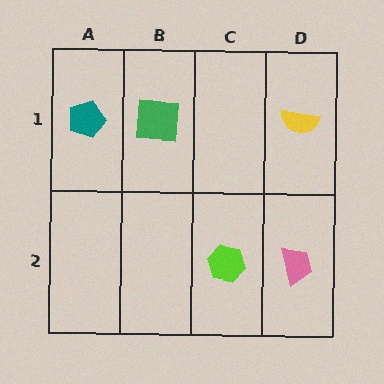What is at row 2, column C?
A lime hexagon.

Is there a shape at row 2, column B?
No, that cell is empty.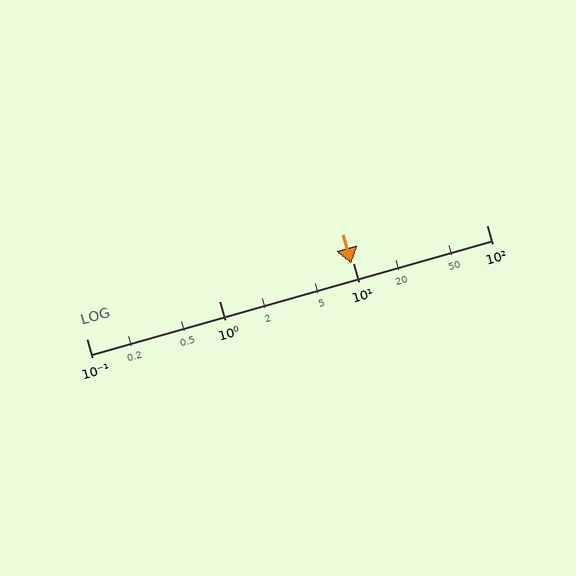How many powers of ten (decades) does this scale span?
The scale spans 3 decades, from 0.1 to 100.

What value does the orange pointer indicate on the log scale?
The pointer indicates approximately 9.7.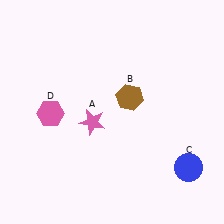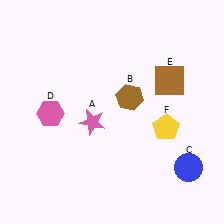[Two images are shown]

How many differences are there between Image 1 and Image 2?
There are 2 differences between the two images.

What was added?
A brown square (E), a yellow pentagon (F) were added in Image 2.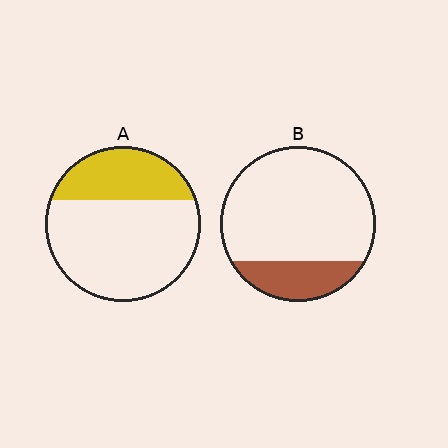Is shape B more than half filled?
No.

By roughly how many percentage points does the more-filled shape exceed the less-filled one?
By roughly 10 percentage points (A over B).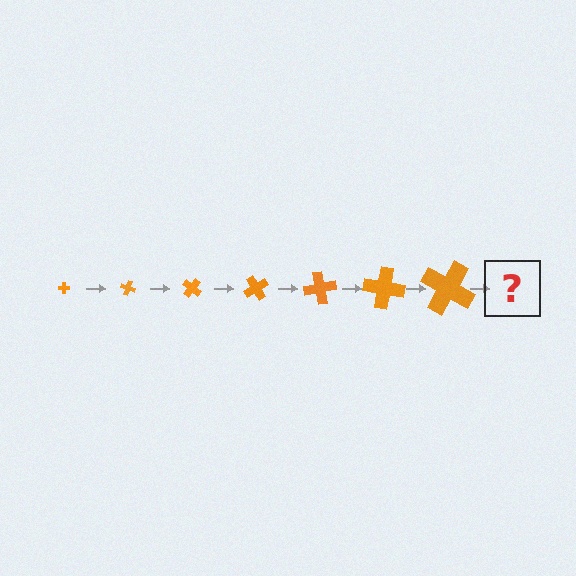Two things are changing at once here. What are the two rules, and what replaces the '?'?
The two rules are that the cross grows larger each step and it rotates 20 degrees each step. The '?' should be a cross, larger than the previous one and rotated 140 degrees from the start.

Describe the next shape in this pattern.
It should be a cross, larger than the previous one and rotated 140 degrees from the start.